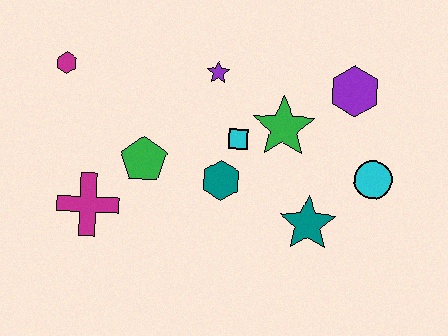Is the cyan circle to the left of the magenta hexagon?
No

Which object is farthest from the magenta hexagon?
The cyan circle is farthest from the magenta hexagon.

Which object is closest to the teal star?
The cyan circle is closest to the teal star.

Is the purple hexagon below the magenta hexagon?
Yes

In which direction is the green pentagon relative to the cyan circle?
The green pentagon is to the left of the cyan circle.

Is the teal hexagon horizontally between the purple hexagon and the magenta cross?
Yes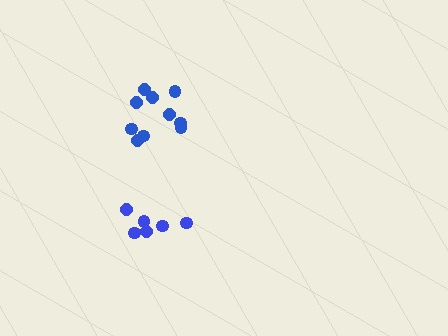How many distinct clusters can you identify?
There are 2 distinct clusters.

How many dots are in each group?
Group 1: 6 dots, Group 2: 10 dots (16 total).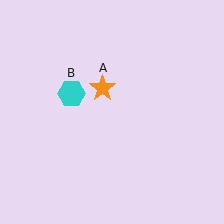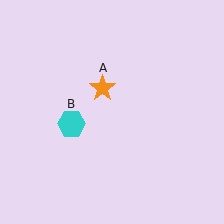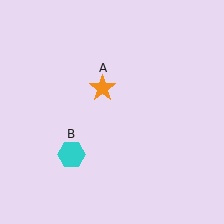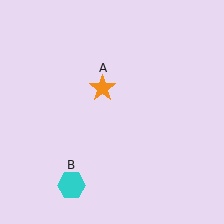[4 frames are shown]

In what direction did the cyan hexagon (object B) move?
The cyan hexagon (object B) moved down.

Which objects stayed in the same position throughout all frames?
Orange star (object A) remained stationary.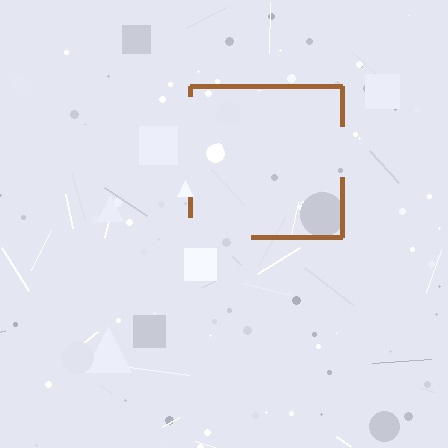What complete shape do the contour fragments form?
The contour fragments form a square.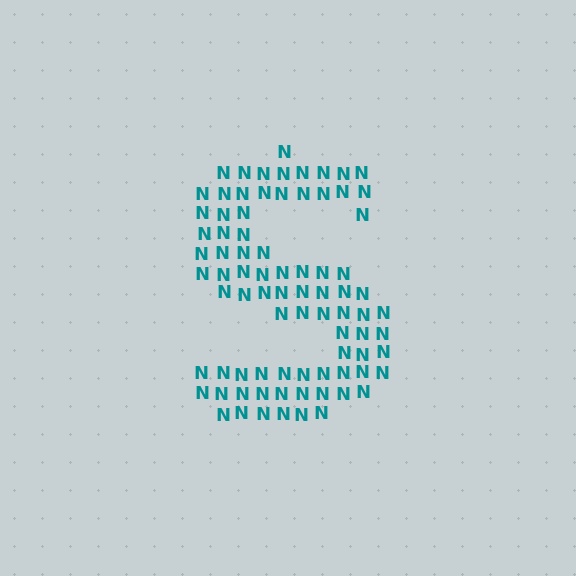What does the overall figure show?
The overall figure shows the letter S.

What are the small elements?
The small elements are letter N's.